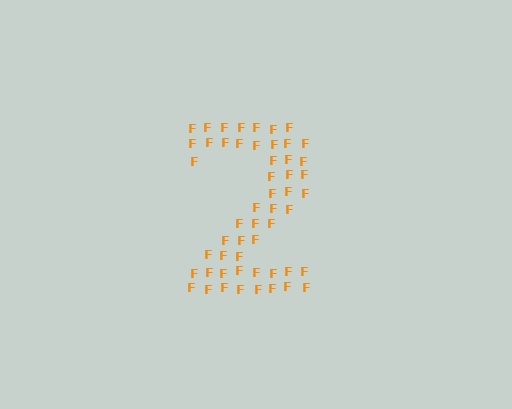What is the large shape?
The large shape is the digit 2.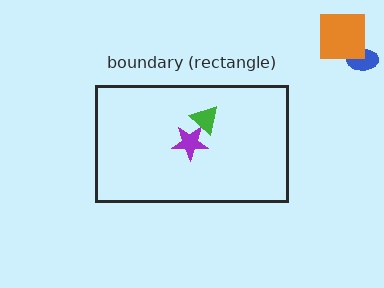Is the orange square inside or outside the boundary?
Outside.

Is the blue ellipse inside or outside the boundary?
Outside.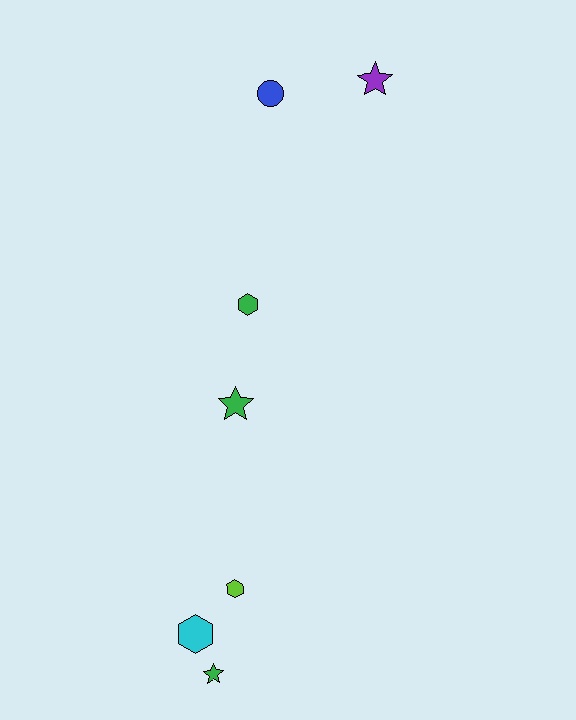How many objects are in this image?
There are 7 objects.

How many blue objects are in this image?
There is 1 blue object.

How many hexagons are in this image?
There are 3 hexagons.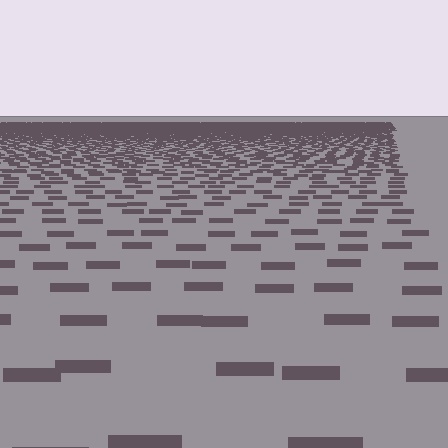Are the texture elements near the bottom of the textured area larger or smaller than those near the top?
Larger. Near the bottom, elements are closer to the viewer and appear at a bigger on-screen size.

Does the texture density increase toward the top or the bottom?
Density increases toward the top.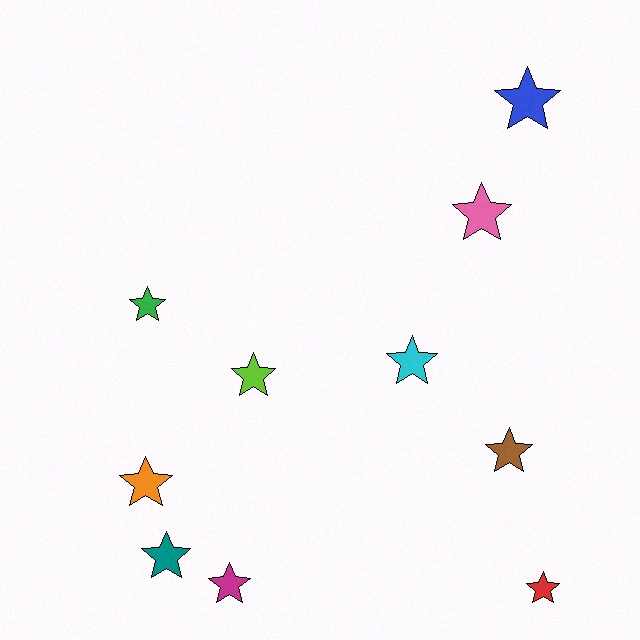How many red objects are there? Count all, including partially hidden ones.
There is 1 red object.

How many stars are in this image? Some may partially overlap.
There are 10 stars.